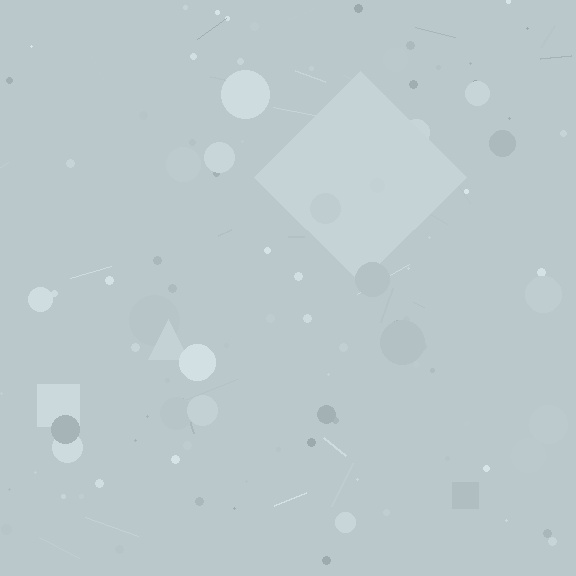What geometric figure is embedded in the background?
A diamond is embedded in the background.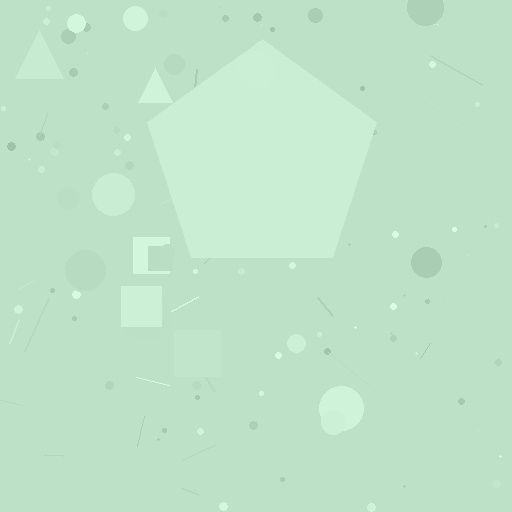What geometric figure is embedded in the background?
A pentagon is embedded in the background.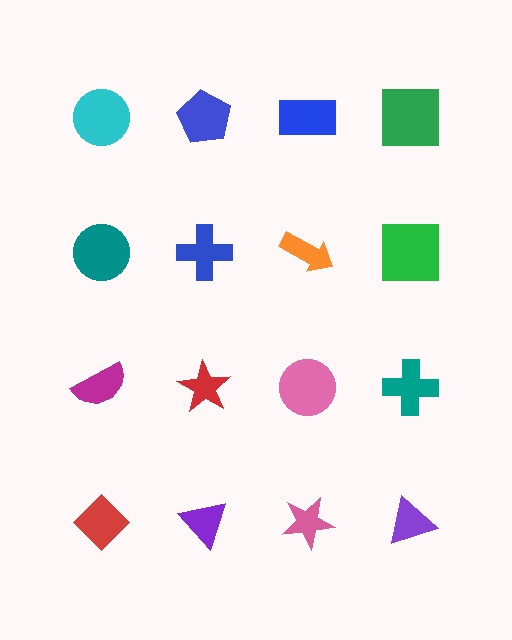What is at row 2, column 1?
A teal circle.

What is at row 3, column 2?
A red star.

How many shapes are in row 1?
4 shapes.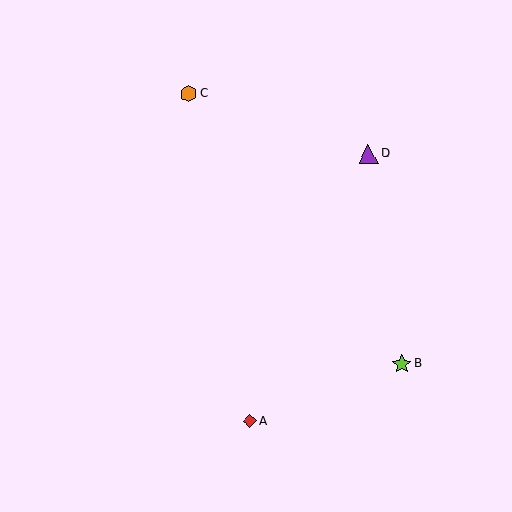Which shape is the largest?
The purple triangle (labeled D) is the largest.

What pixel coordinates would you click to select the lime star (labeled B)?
Click at (402, 364) to select the lime star B.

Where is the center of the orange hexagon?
The center of the orange hexagon is at (189, 94).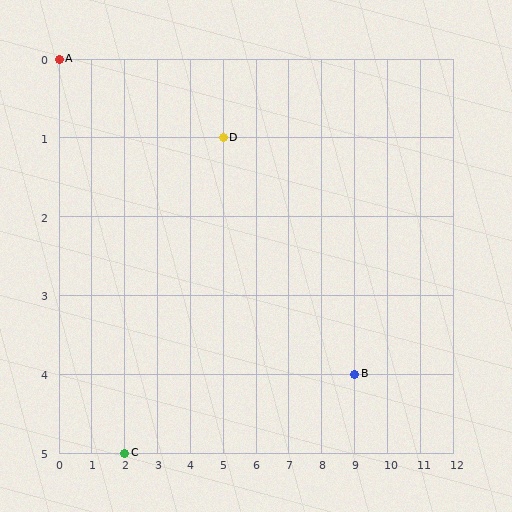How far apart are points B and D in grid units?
Points B and D are 4 columns and 3 rows apart (about 5.0 grid units diagonally).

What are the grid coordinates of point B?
Point B is at grid coordinates (9, 4).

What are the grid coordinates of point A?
Point A is at grid coordinates (0, 0).